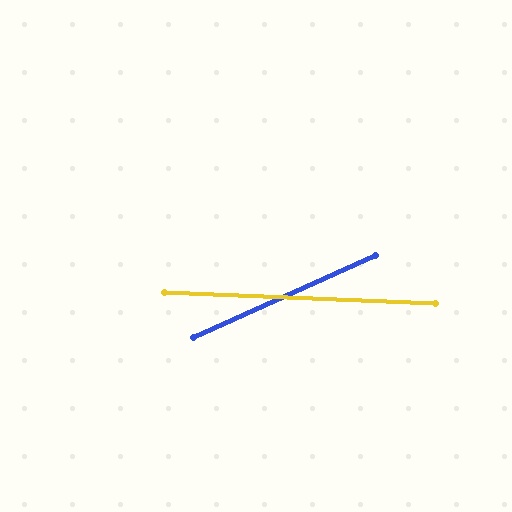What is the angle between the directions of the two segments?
Approximately 27 degrees.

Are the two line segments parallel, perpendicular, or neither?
Neither parallel nor perpendicular — they differ by about 27°.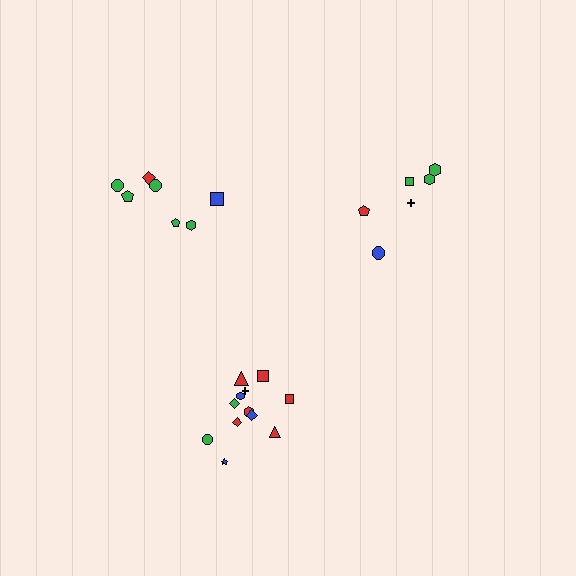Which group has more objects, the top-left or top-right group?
The top-left group.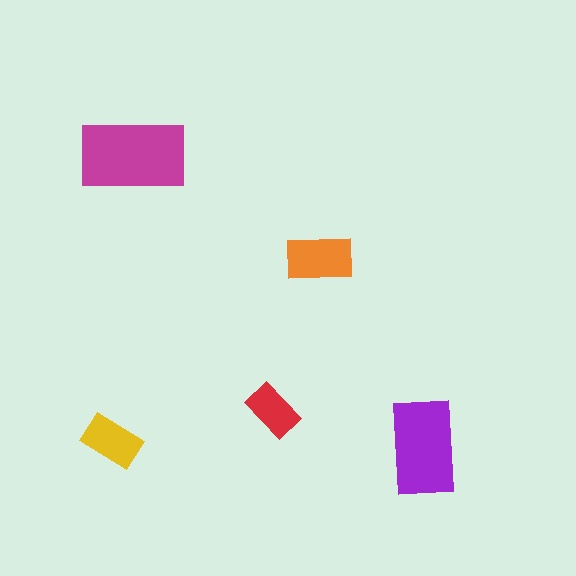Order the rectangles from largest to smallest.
the magenta one, the purple one, the orange one, the yellow one, the red one.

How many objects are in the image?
There are 5 objects in the image.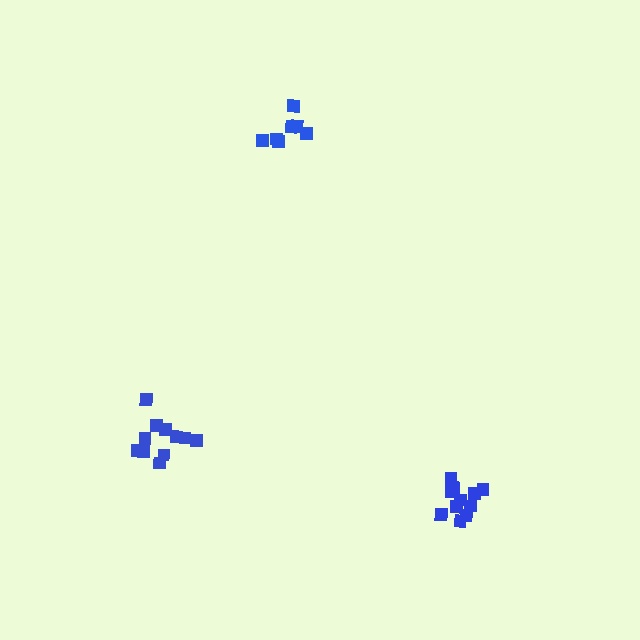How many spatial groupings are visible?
There are 3 spatial groupings.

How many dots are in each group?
Group 1: 11 dots, Group 2: 7 dots, Group 3: 11 dots (29 total).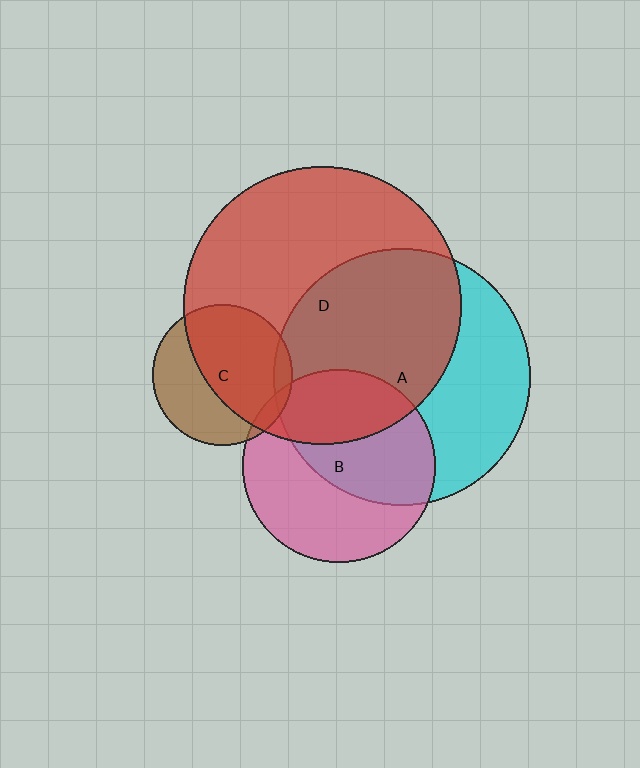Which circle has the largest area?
Circle D (red).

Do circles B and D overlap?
Yes.